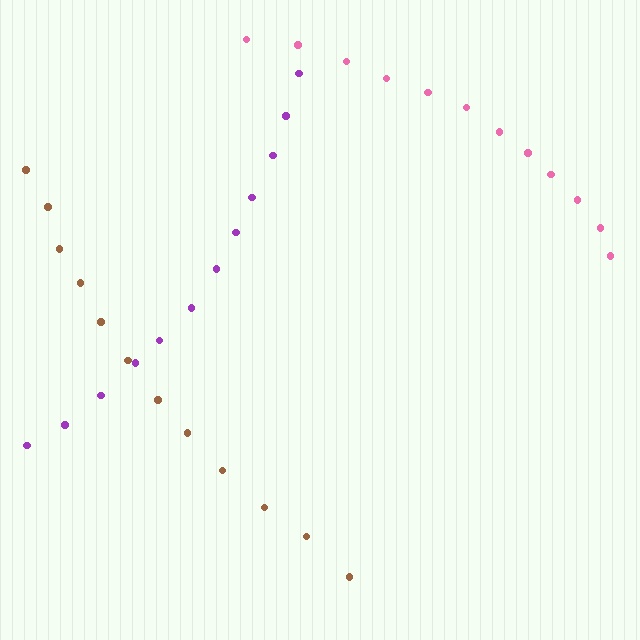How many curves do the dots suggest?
There are 3 distinct paths.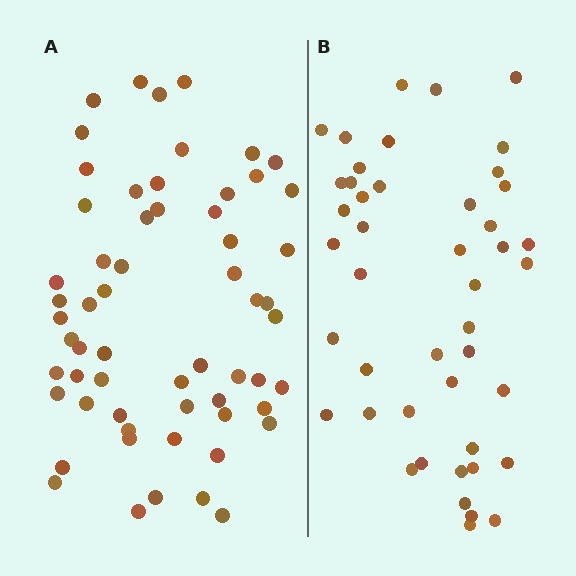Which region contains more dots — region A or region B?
Region A (the left region) has more dots.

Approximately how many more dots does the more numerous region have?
Region A has approximately 15 more dots than region B.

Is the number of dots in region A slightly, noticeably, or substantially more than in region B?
Region A has noticeably more, but not dramatically so. The ratio is roughly 1.3 to 1.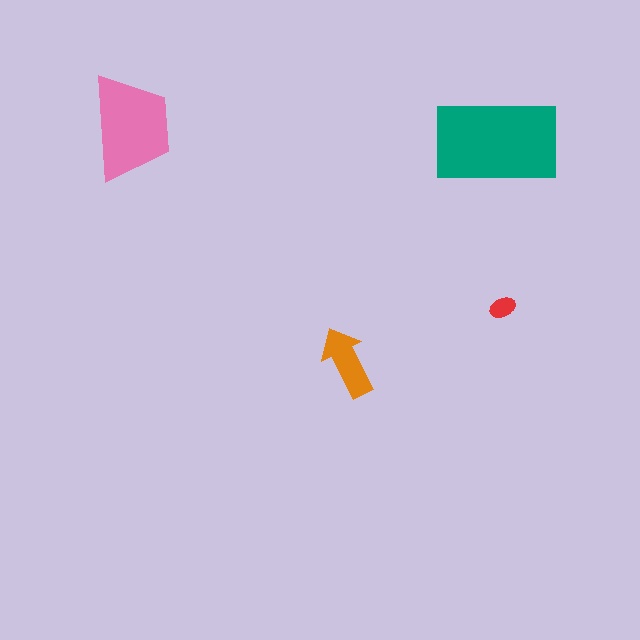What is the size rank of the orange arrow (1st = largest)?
3rd.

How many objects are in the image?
There are 4 objects in the image.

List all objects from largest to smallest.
The teal rectangle, the pink trapezoid, the orange arrow, the red ellipse.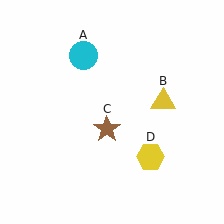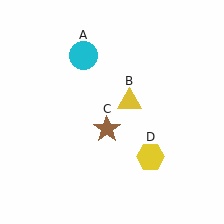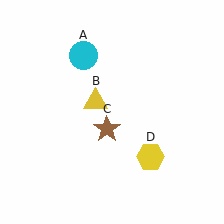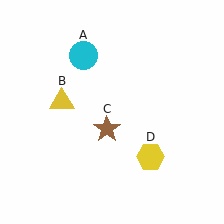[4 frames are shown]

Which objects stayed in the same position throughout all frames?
Cyan circle (object A) and brown star (object C) and yellow hexagon (object D) remained stationary.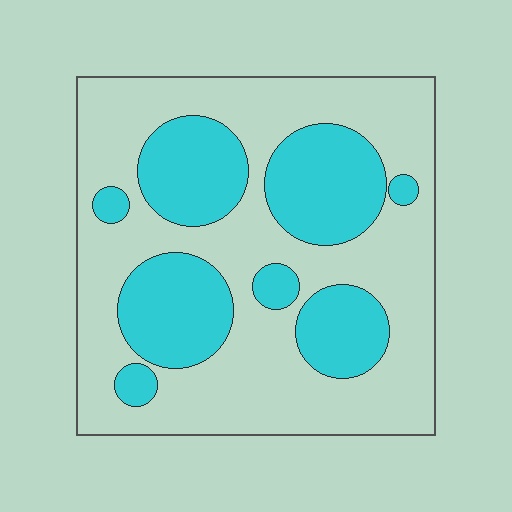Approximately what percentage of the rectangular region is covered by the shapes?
Approximately 35%.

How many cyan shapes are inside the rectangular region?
8.